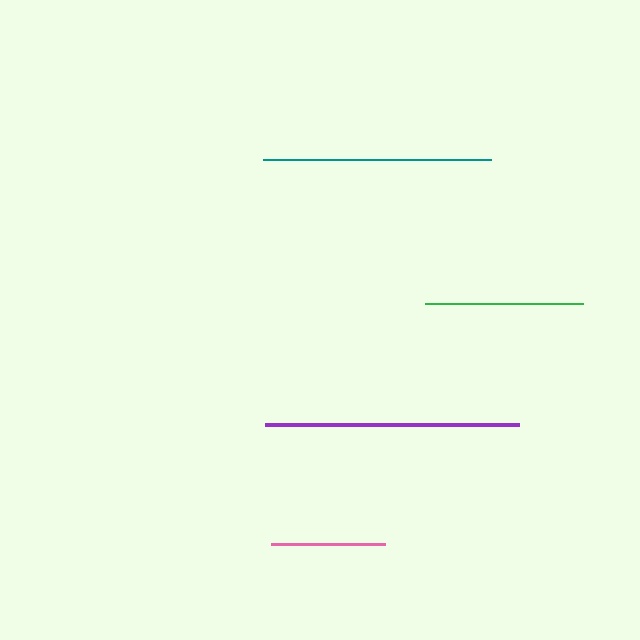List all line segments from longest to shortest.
From longest to shortest: purple, teal, green, pink.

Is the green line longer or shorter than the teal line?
The teal line is longer than the green line.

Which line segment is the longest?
The purple line is the longest at approximately 254 pixels.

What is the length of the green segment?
The green segment is approximately 158 pixels long.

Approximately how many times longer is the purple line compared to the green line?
The purple line is approximately 1.6 times the length of the green line.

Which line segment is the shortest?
The pink line is the shortest at approximately 114 pixels.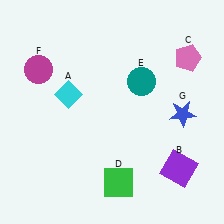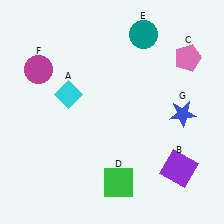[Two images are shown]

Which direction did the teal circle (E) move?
The teal circle (E) moved up.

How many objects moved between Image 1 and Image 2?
1 object moved between the two images.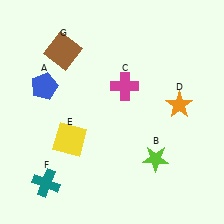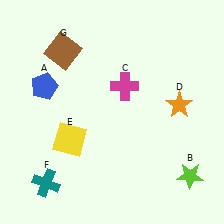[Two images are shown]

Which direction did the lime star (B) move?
The lime star (B) moved right.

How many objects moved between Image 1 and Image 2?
1 object moved between the two images.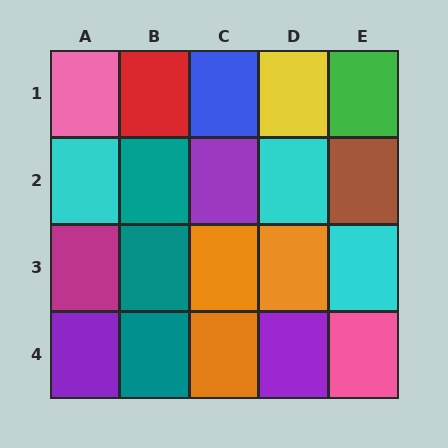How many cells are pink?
2 cells are pink.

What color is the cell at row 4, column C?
Orange.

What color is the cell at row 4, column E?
Pink.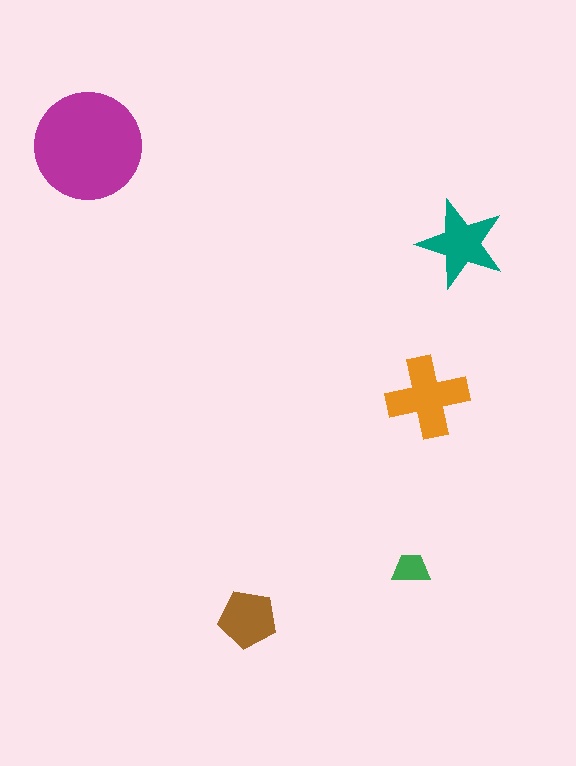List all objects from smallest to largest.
The green trapezoid, the brown pentagon, the teal star, the orange cross, the magenta circle.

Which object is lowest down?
The brown pentagon is bottommost.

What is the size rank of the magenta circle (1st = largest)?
1st.